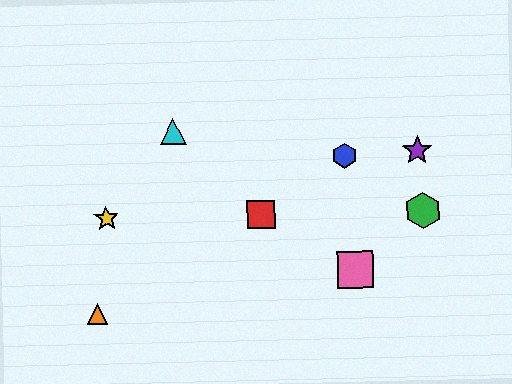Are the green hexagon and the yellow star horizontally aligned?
Yes, both are at y≈211.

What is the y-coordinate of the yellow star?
The yellow star is at y≈218.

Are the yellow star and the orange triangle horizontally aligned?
No, the yellow star is at y≈218 and the orange triangle is at y≈314.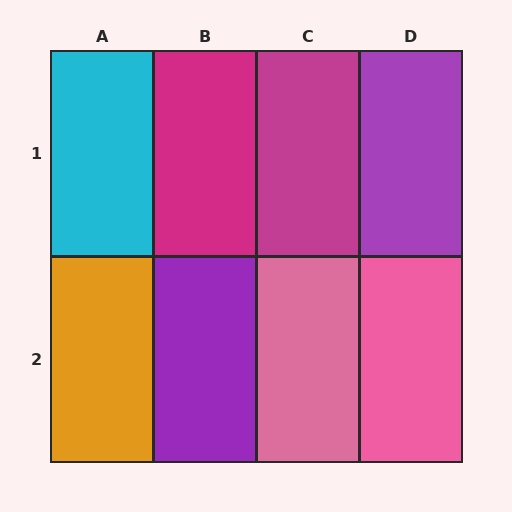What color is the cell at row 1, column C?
Magenta.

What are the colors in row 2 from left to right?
Orange, purple, pink, pink.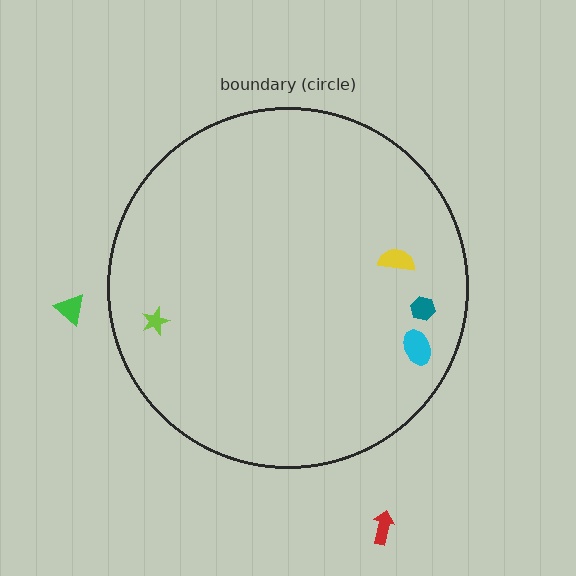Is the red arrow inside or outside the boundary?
Outside.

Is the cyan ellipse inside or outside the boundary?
Inside.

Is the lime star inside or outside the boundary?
Inside.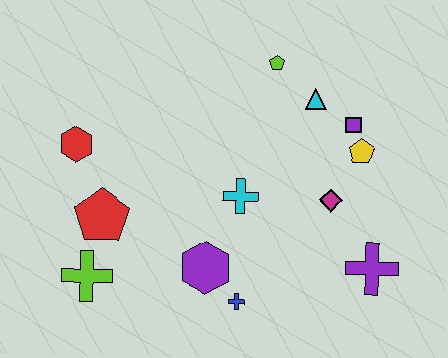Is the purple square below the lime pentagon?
Yes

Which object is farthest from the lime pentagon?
The lime cross is farthest from the lime pentagon.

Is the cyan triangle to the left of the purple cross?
Yes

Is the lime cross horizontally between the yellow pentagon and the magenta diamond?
No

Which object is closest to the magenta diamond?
The yellow pentagon is closest to the magenta diamond.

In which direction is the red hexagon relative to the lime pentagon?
The red hexagon is to the left of the lime pentagon.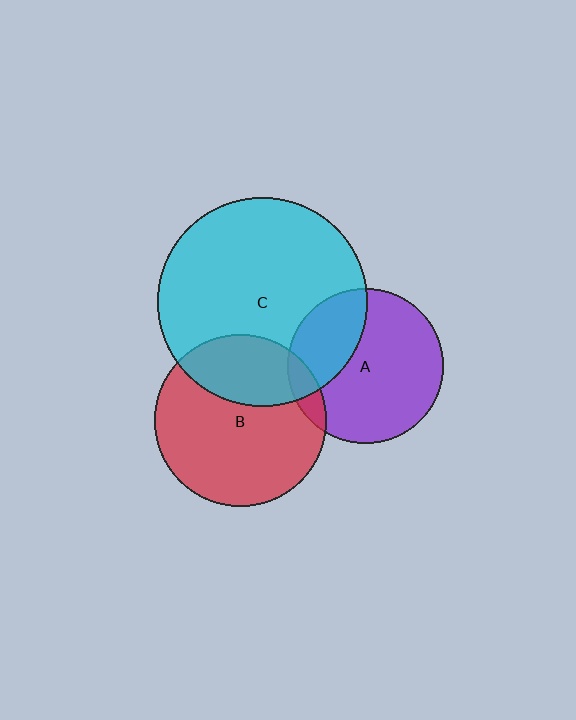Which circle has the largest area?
Circle C (cyan).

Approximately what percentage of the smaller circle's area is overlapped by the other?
Approximately 30%.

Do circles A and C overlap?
Yes.